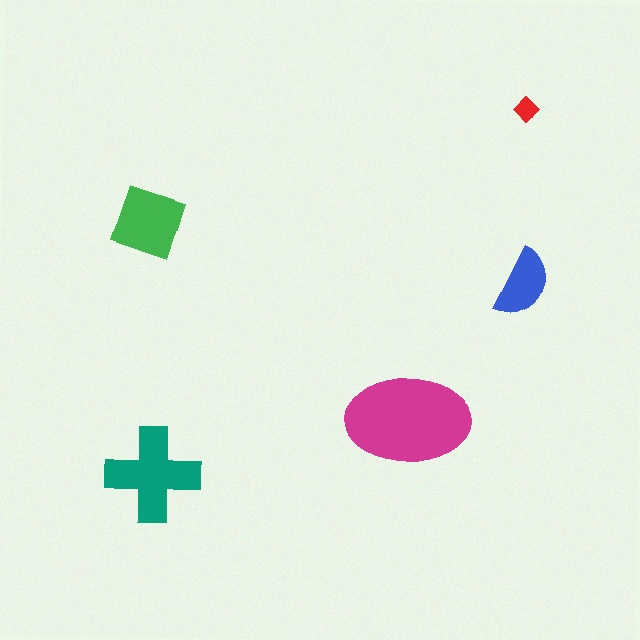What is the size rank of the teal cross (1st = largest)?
2nd.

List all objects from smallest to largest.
The red diamond, the blue semicircle, the green square, the teal cross, the magenta ellipse.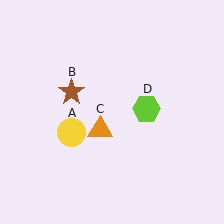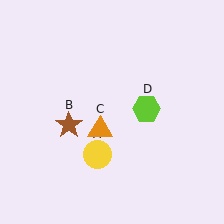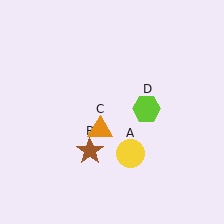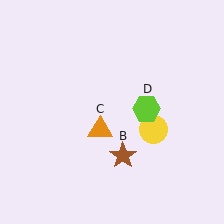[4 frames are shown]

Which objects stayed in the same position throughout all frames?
Orange triangle (object C) and lime hexagon (object D) remained stationary.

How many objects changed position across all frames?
2 objects changed position: yellow circle (object A), brown star (object B).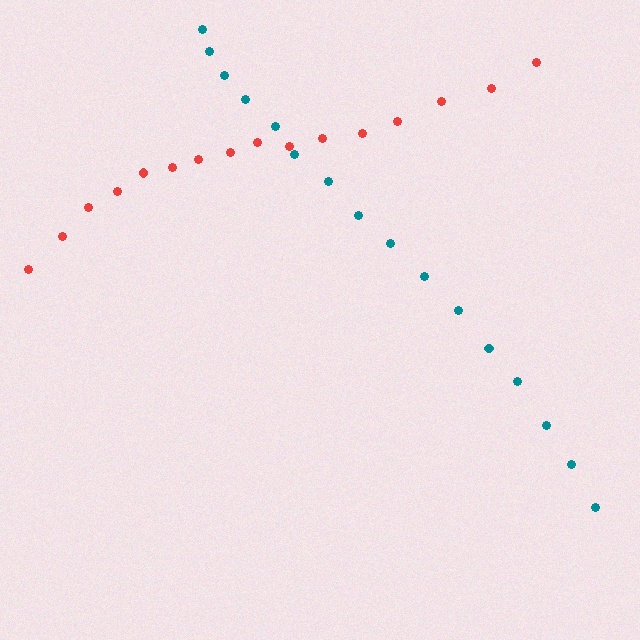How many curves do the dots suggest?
There are 2 distinct paths.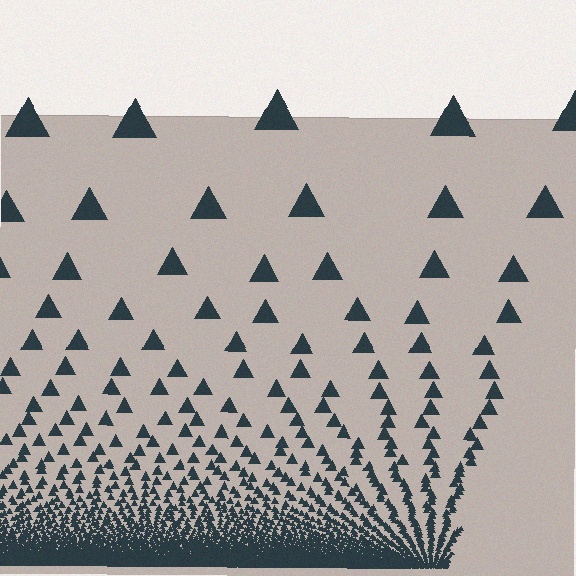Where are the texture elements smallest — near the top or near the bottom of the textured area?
Near the bottom.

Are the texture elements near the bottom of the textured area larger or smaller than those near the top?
Smaller. The gradient is inverted — elements near the bottom are smaller and denser.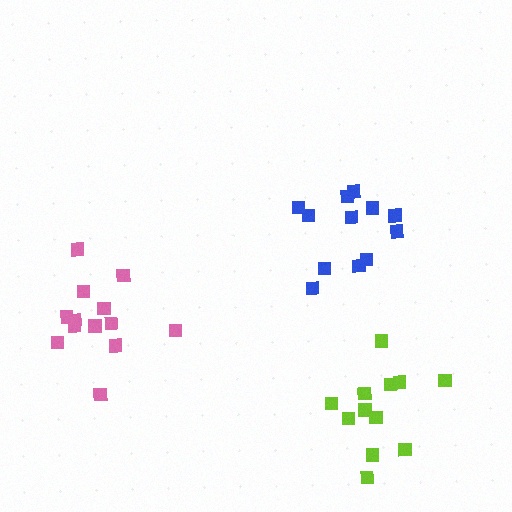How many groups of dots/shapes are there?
There are 3 groups.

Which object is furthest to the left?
The pink cluster is leftmost.